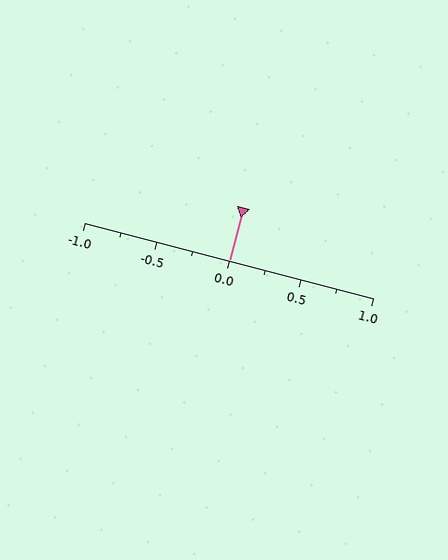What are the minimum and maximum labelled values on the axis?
The axis runs from -1.0 to 1.0.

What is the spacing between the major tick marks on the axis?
The major ticks are spaced 0.5 apart.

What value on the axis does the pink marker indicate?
The marker indicates approximately 0.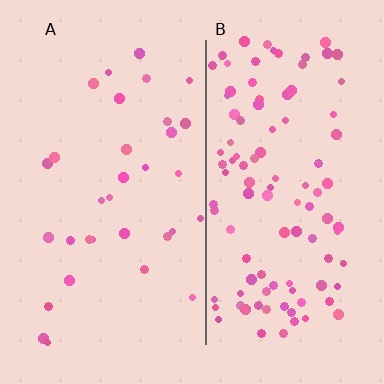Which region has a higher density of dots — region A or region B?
B (the right).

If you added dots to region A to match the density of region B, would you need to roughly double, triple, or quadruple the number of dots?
Approximately triple.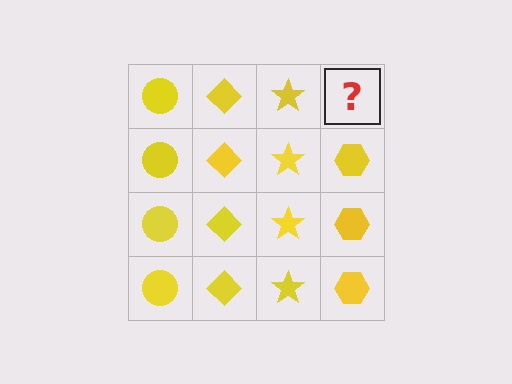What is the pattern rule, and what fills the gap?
The rule is that each column has a consistent shape. The gap should be filled with a yellow hexagon.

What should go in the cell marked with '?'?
The missing cell should contain a yellow hexagon.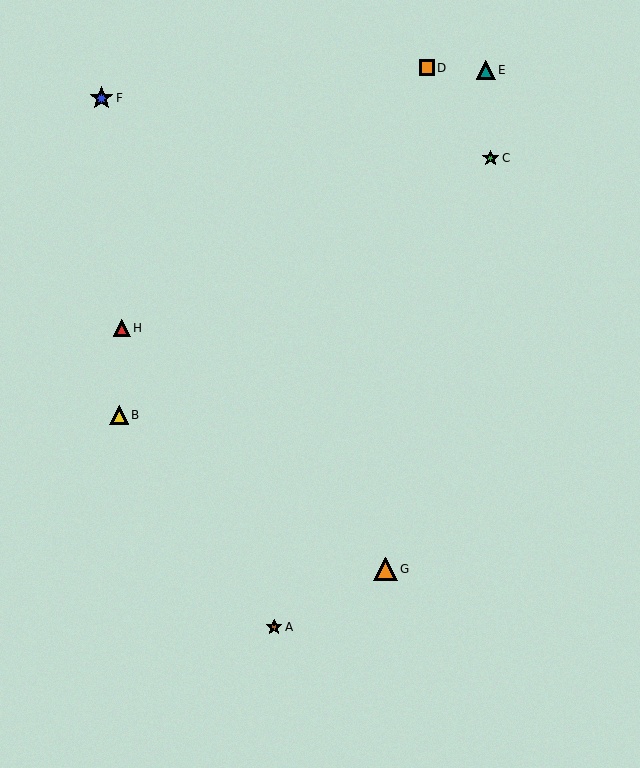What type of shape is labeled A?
Shape A is a brown star.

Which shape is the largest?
The blue star (labeled F) is the largest.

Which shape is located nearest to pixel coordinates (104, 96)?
The blue star (labeled F) at (102, 98) is nearest to that location.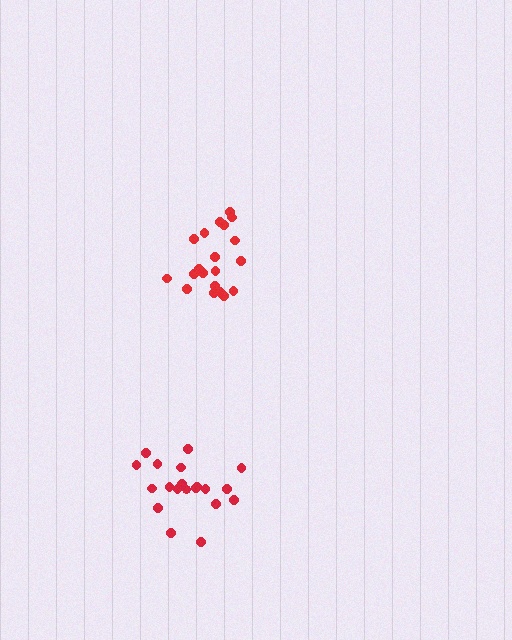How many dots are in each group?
Group 1: 21 dots, Group 2: 20 dots (41 total).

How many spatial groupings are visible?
There are 2 spatial groupings.